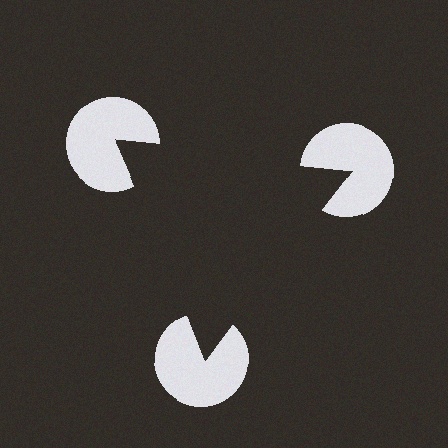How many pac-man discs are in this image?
There are 3 — one at each vertex of the illusory triangle.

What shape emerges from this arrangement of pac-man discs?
An illusory triangle — its edges are inferred from the aligned wedge cuts in the pac-man discs, not physically drawn.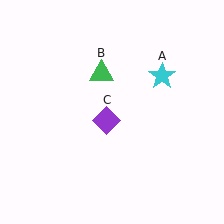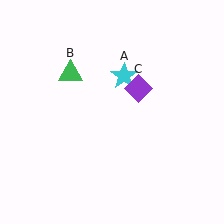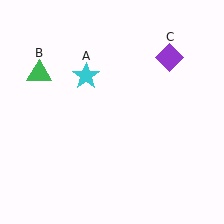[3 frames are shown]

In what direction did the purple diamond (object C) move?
The purple diamond (object C) moved up and to the right.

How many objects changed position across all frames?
3 objects changed position: cyan star (object A), green triangle (object B), purple diamond (object C).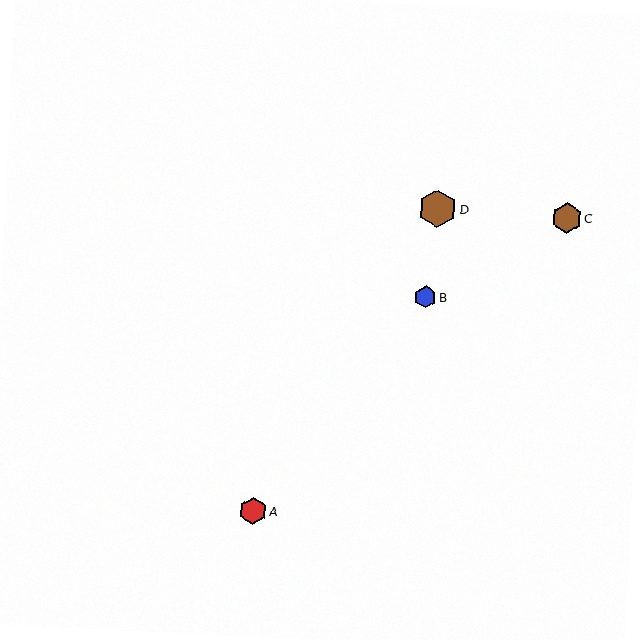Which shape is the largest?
The brown hexagon (labeled D) is the largest.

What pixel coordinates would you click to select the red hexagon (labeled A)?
Click at (253, 511) to select the red hexagon A.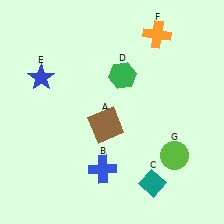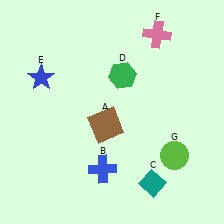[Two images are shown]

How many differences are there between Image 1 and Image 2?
There is 1 difference between the two images.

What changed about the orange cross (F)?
In Image 1, F is orange. In Image 2, it changed to pink.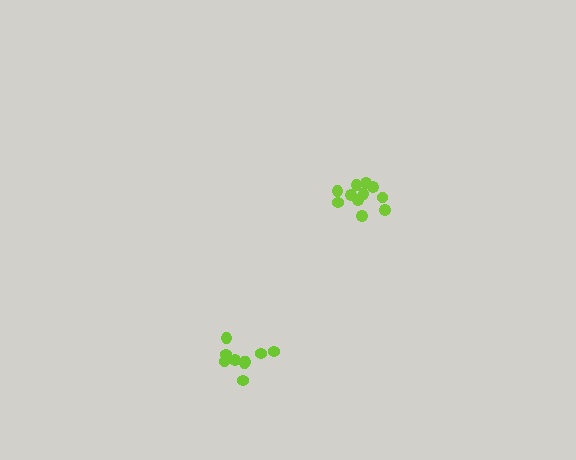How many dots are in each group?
Group 1: 10 dots, Group 2: 12 dots (22 total).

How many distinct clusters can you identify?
There are 2 distinct clusters.